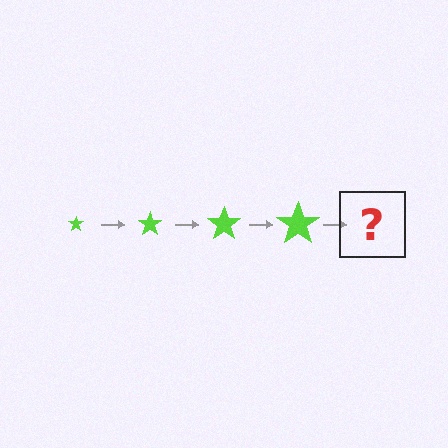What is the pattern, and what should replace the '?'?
The pattern is that the star gets progressively larger each step. The '?' should be a lime star, larger than the previous one.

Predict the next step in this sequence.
The next step is a lime star, larger than the previous one.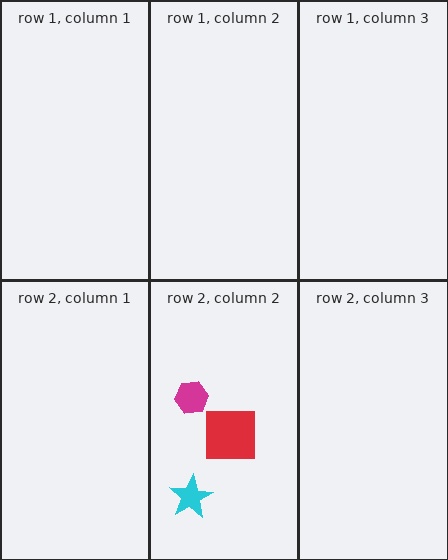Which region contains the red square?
The row 2, column 2 region.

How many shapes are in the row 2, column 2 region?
3.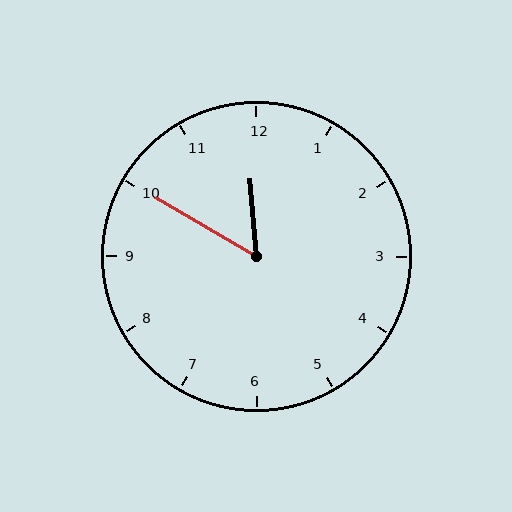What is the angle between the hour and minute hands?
Approximately 55 degrees.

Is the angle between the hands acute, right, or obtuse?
It is acute.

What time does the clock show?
11:50.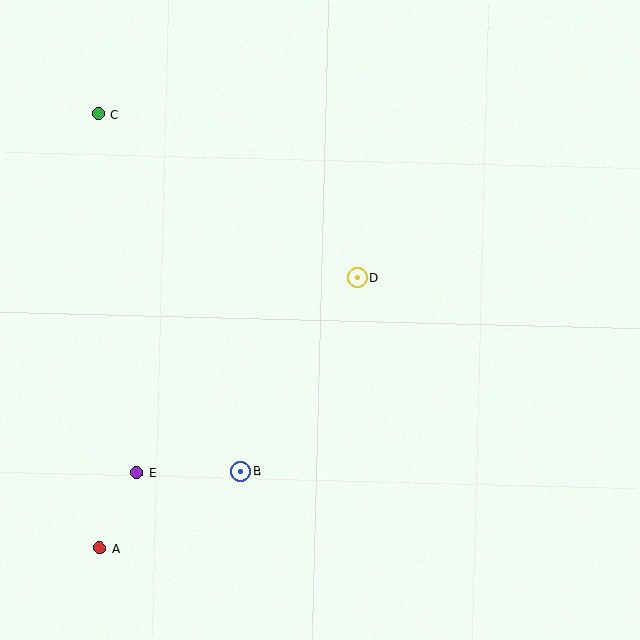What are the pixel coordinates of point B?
Point B is at (241, 471).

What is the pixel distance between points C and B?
The distance between C and B is 384 pixels.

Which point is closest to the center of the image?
Point D at (357, 278) is closest to the center.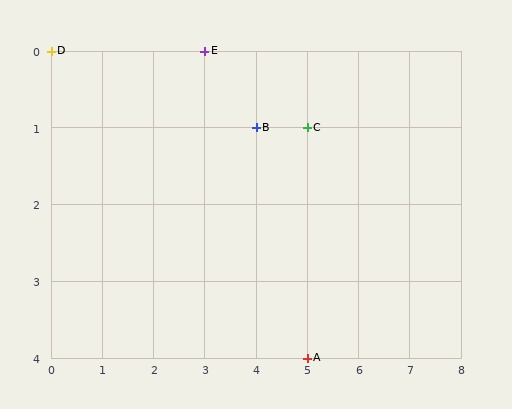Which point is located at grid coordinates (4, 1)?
Point B is at (4, 1).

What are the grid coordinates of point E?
Point E is at grid coordinates (3, 0).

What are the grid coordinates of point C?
Point C is at grid coordinates (5, 1).